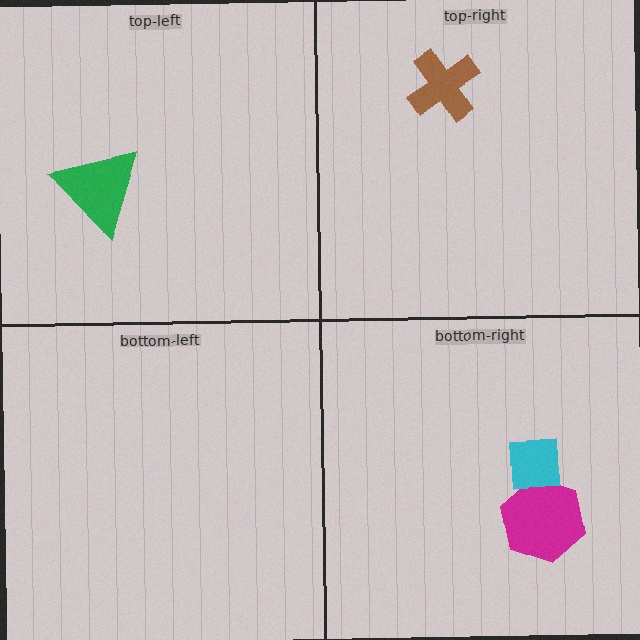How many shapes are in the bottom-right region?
2.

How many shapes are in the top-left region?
1.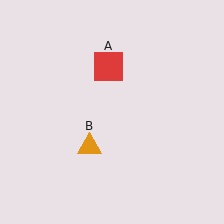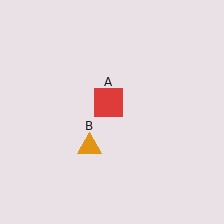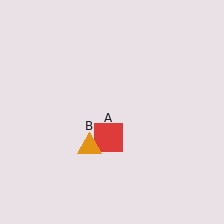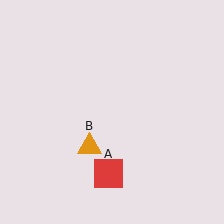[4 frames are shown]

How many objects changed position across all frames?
1 object changed position: red square (object A).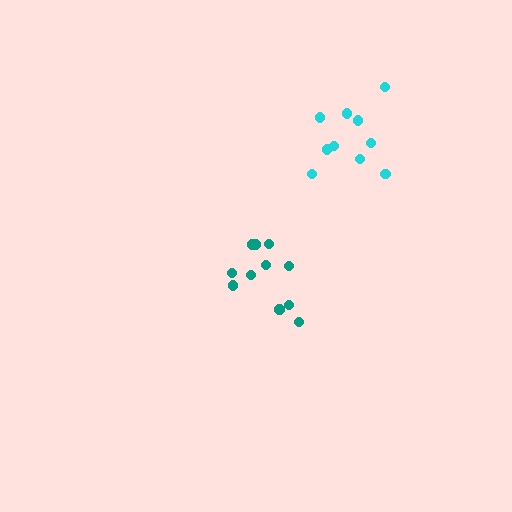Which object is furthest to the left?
The teal cluster is leftmost.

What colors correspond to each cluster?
The clusters are colored: teal, cyan.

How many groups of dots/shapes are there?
There are 2 groups.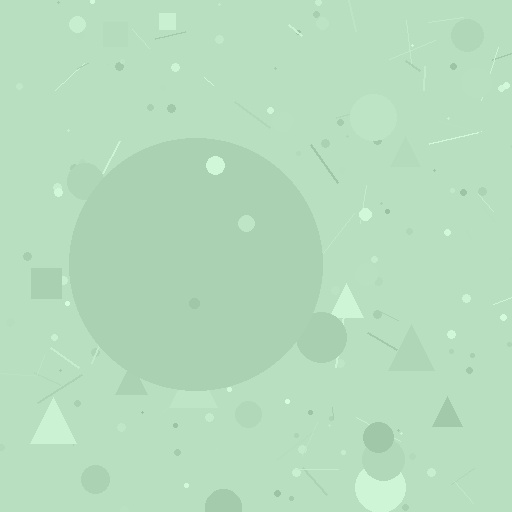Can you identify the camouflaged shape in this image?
The camouflaged shape is a circle.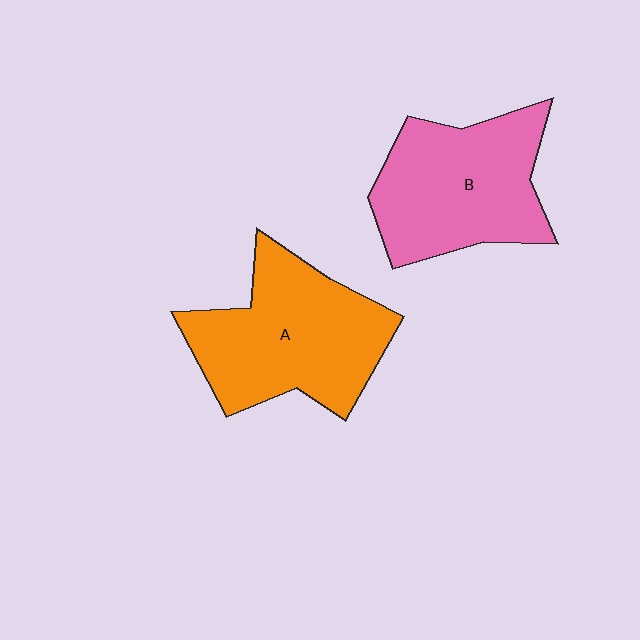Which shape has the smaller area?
Shape B (pink).